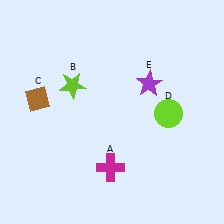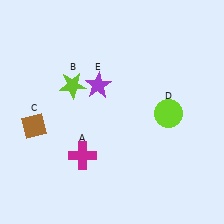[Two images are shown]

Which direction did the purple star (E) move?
The purple star (E) moved left.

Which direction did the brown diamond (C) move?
The brown diamond (C) moved down.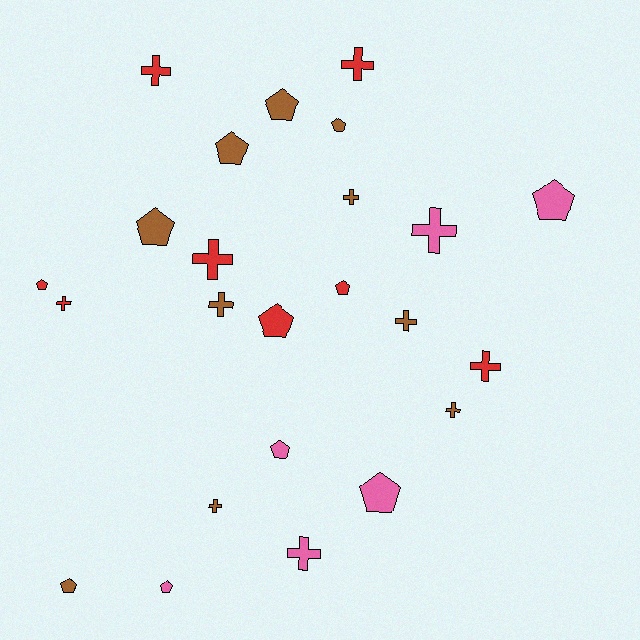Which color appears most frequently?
Brown, with 10 objects.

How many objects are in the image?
There are 24 objects.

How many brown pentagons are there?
There are 5 brown pentagons.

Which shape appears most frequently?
Pentagon, with 12 objects.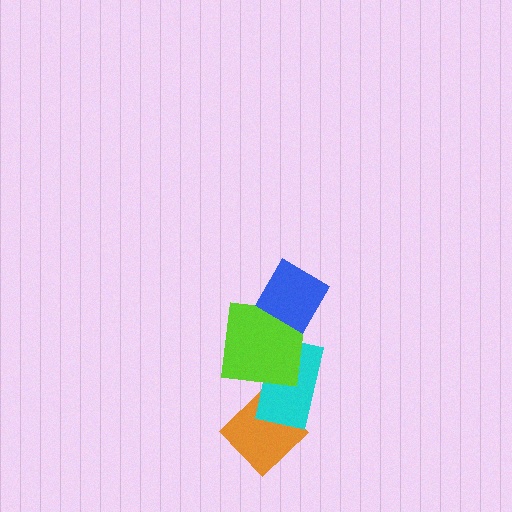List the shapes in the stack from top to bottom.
From top to bottom: the blue diamond, the lime square, the cyan rectangle, the orange diamond.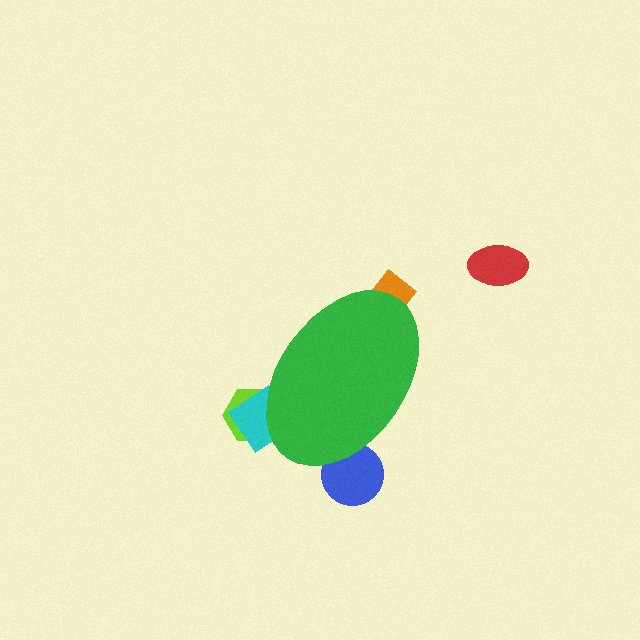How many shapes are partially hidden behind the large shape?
4 shapes are partially hidden.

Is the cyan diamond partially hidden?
Yes, the cyan diamond is partially hidden behind the green ellipse.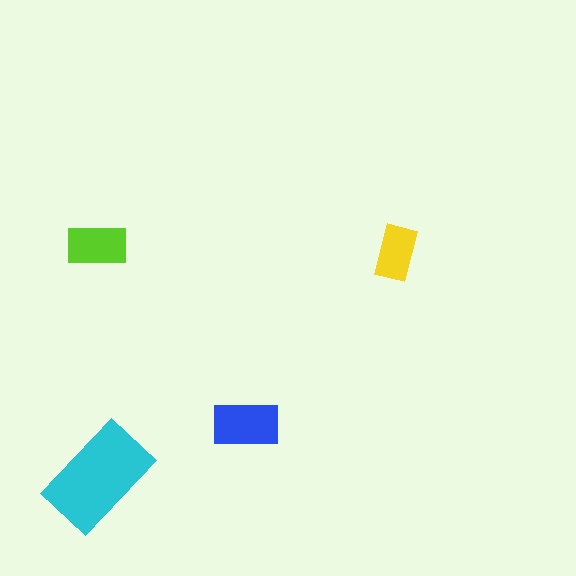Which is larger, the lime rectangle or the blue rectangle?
The blue one.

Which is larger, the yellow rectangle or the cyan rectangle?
The cyan one.